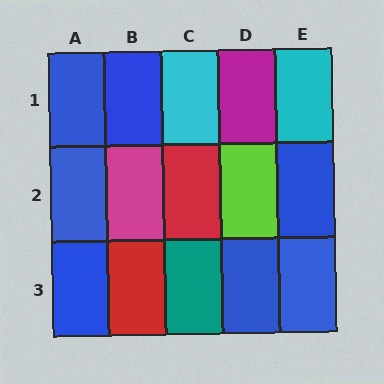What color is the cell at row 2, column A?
Blue.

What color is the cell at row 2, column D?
Lime.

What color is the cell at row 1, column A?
Blue.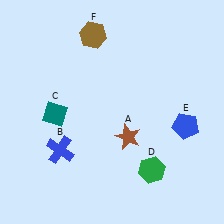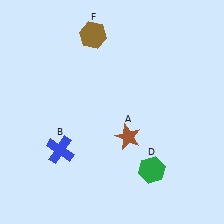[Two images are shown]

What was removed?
The blue pentagon (E), the teal diamond (C) were removed in Image 2.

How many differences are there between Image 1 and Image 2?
There are 2 differences between the two images.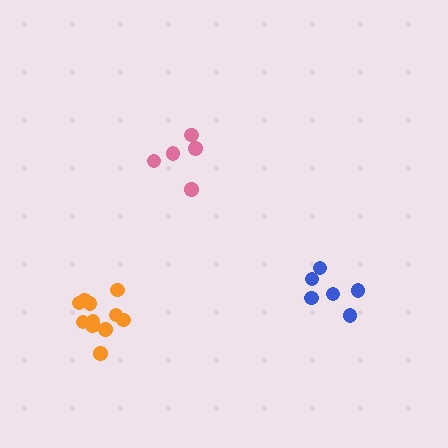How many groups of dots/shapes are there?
There are 3 groups.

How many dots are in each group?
Group 1: 5 dots, Group 2: 11 dots, Group 3: 6 dots (22 total).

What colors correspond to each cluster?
The clusters are colored: pink, orange, blue.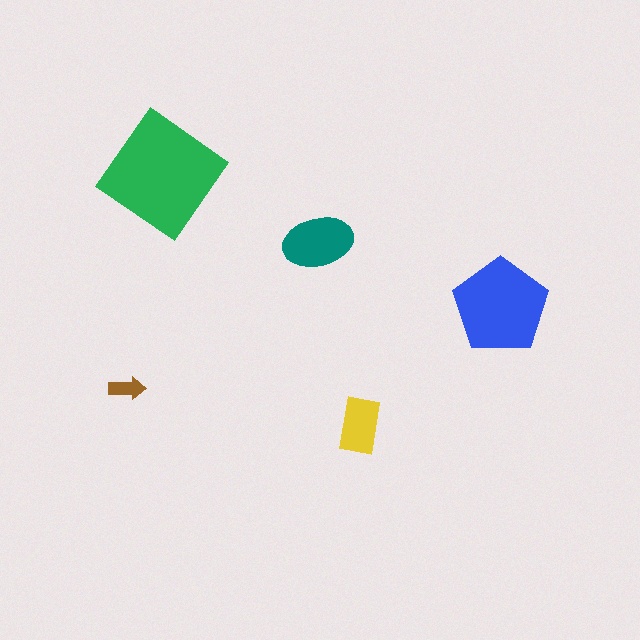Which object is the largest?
The green diamond.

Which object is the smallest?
The brown arrow.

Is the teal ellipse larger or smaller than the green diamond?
Smaller.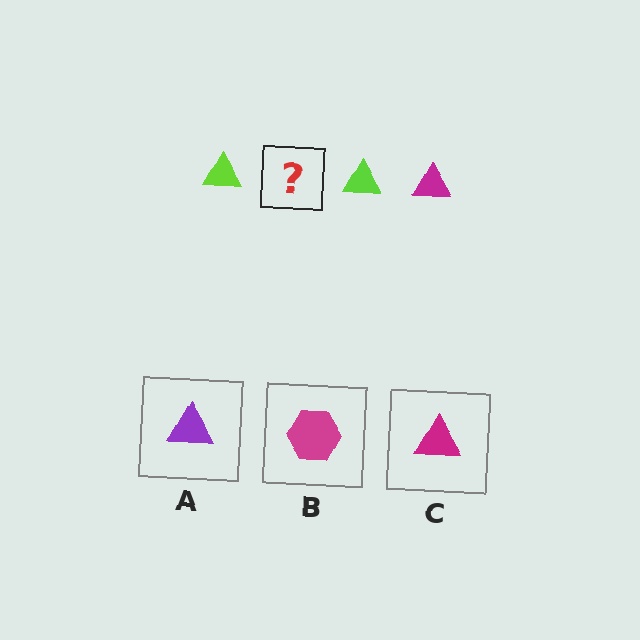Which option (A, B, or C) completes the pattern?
C.